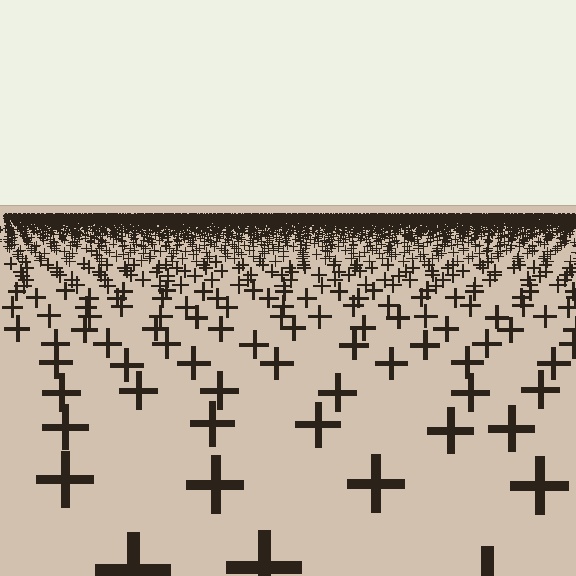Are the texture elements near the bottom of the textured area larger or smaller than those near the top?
Larger. Near the bottom, elements are closer to the viewer and appear at a bigger on-screen size.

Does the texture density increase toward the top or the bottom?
Density increases toward the top.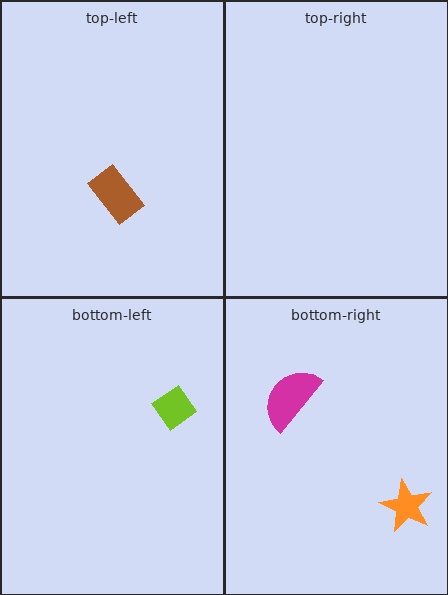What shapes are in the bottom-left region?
The lime diamond.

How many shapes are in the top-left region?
1.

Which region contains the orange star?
The bottom-right region.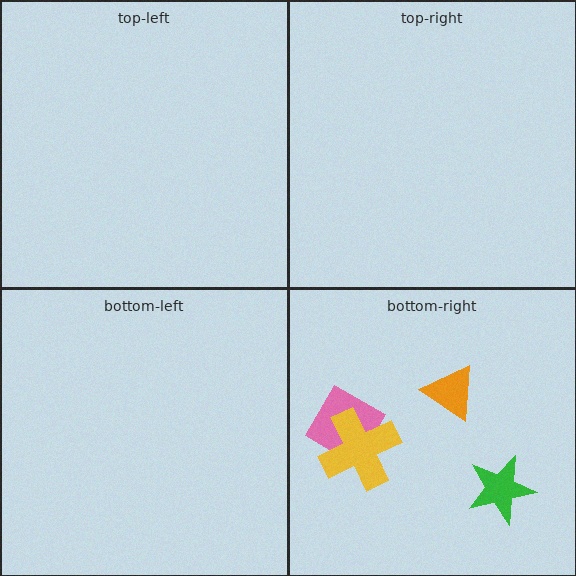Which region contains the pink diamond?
The bottom-right region.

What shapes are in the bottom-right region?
The green star, the pink diamond, the orange triangle, the yellow cross.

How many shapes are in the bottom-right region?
4.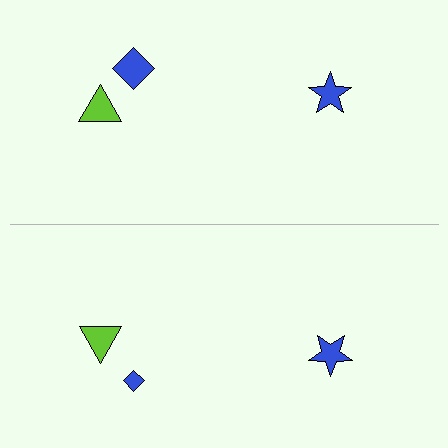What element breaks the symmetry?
The blue diamond on the bottom side has a different size than its mirror counterpart.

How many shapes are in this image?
There are 6 shapes in this image.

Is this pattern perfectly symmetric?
No, the pattern is not perfectly symmetric. The blue diamond on the bottom side has a different size than its mirror counterpart.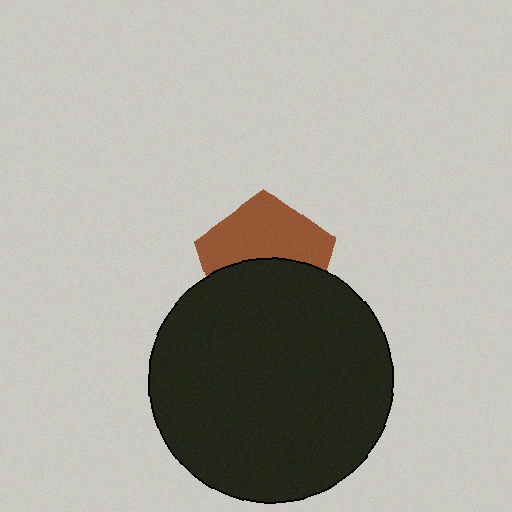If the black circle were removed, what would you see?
You would see the complete brown pentagon.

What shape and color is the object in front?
The object in front is a black circle.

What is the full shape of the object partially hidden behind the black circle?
The partially hidden object is a brown pentagon.